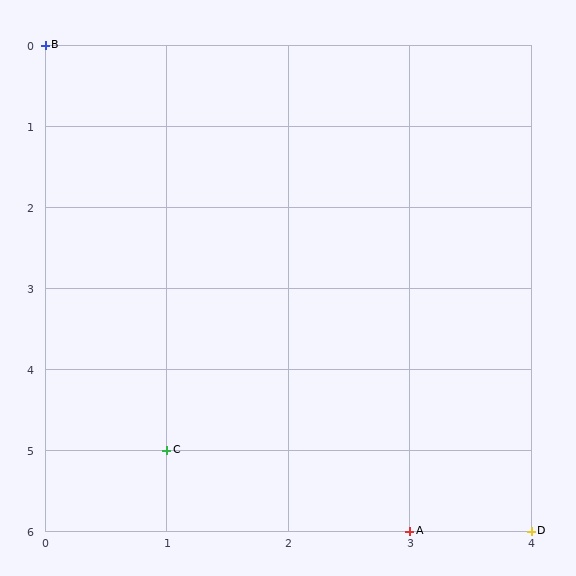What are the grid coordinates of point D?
Point D is at grid coordinates (4, 6).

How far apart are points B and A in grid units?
Points B and A are 3 columns and 6 rows apart (about 6.7 grid units diagonally).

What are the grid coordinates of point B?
Point B is at grid coordinates (0, 0).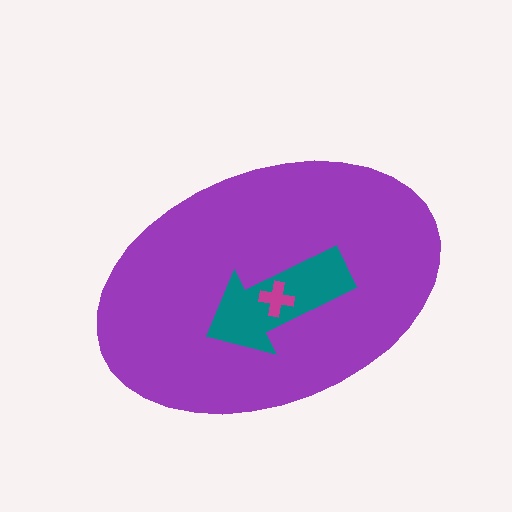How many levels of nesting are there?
3.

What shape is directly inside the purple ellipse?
The teal arrow.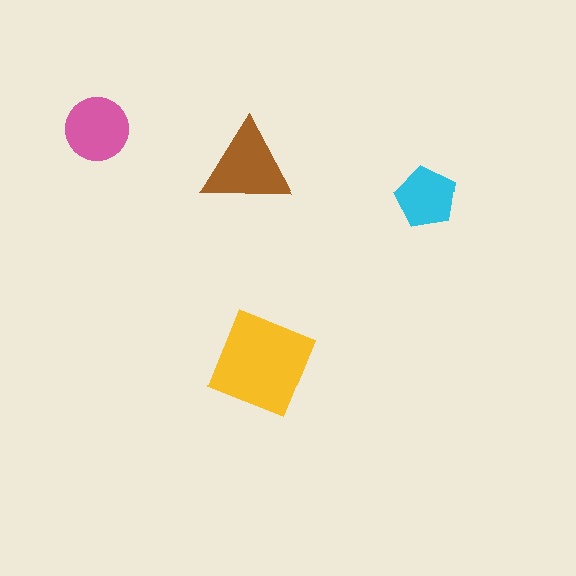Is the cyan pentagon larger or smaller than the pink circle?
Smaller.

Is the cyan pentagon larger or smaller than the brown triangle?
Smaller.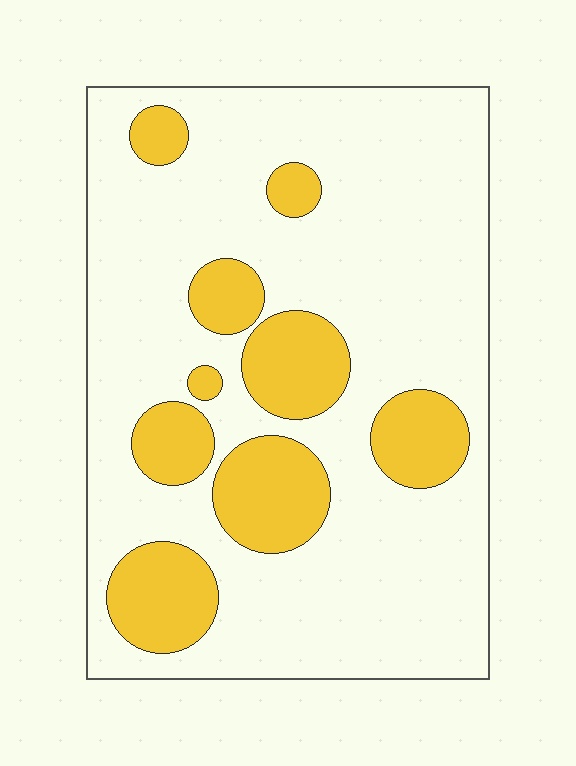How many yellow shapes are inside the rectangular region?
9.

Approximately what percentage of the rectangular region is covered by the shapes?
Approximately 25%.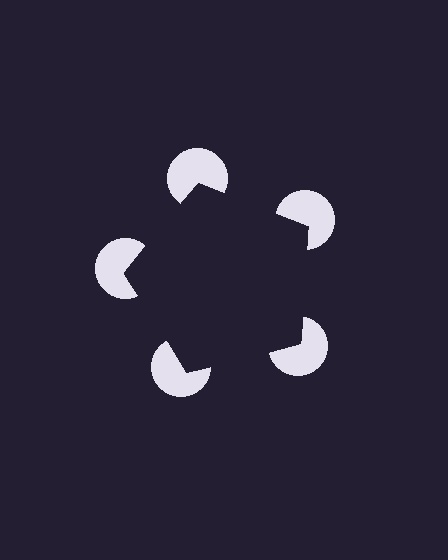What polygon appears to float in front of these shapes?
An illusory pentagon — its edges are inferred from the aligned wedge cuts in the pac-man discs, not physically drawn.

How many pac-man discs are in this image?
There are 5 — one at each vertex of the illusory pentagon.